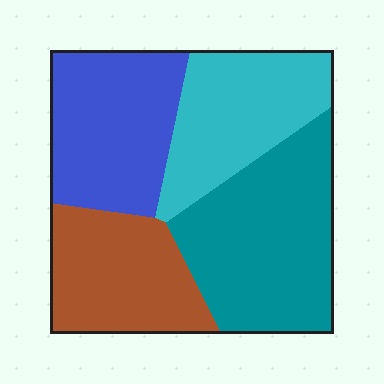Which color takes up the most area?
Teal, at roughly 30%.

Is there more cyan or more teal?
Teal.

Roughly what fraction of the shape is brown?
Brown covers 21% of the shape.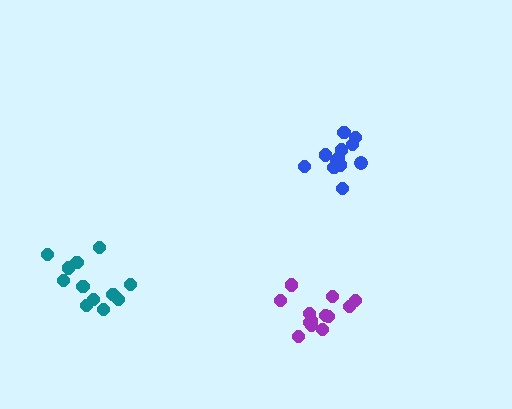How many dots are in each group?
Group 1: 12 dots, Group 2: 13 dots, Group 3: 14 dots (39 total).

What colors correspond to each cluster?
The clusters are colored: teal, purple, blue.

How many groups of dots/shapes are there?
There are 3 groups.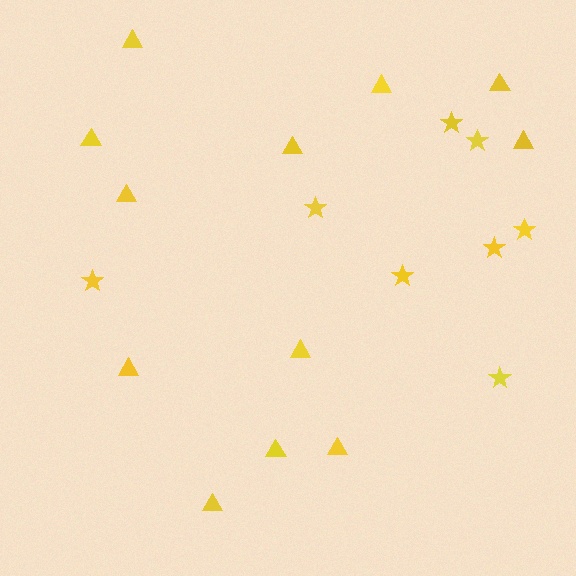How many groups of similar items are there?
There are 2 groups: one group of stars (8) and one group of triangles (12).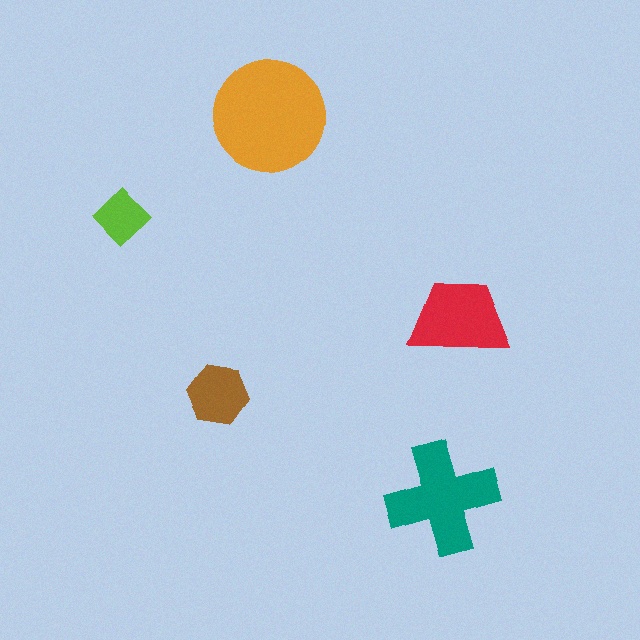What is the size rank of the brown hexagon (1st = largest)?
4th.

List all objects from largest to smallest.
The orange circle, the teal cross, the red trapezoid, the brown hexagon, the lime diamond.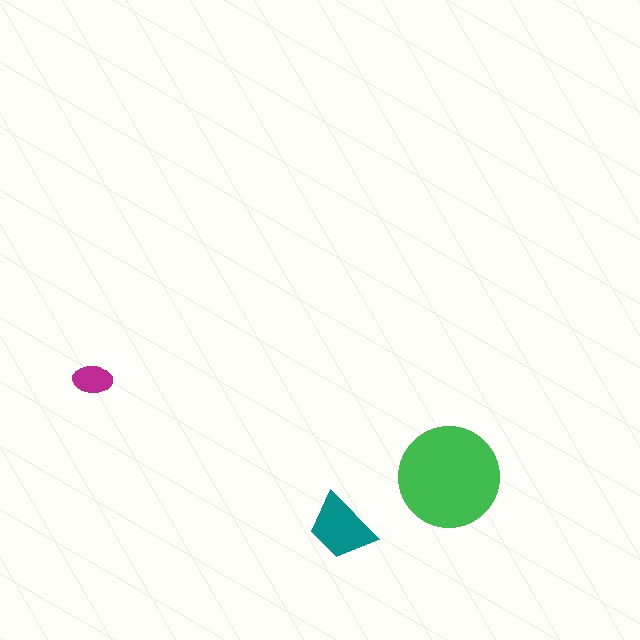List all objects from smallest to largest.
The magenta ellipse, the teal trapezoid, the green circle.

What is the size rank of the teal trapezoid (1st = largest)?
2nd.